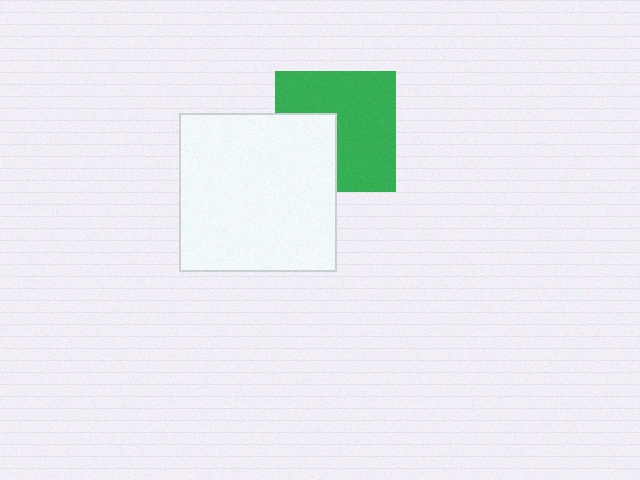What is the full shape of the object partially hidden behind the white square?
The partially hidden object is a green square.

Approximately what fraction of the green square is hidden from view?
Roughly 34% of the green square is hidden behind the white square.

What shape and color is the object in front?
The object in front is a white square.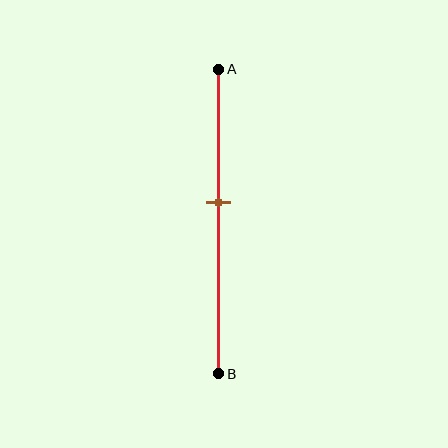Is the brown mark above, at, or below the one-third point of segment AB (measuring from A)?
The brown mark is below the one-third point of segment AB.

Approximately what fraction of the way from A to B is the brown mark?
The brown mark is approximately 45% of the way from A to B.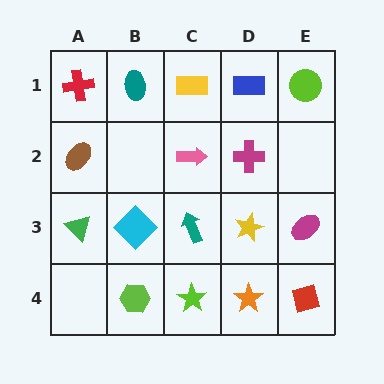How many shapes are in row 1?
5 shapes.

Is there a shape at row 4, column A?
No, that cell is empty.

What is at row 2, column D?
A magenta cross.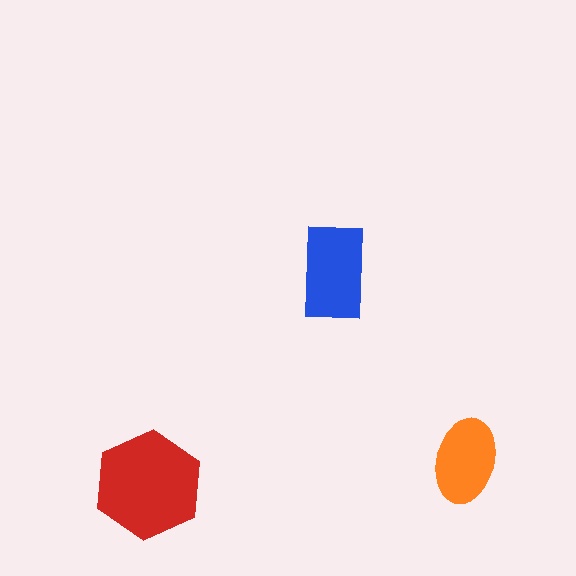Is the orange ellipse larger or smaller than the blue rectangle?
Smaller.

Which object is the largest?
The red hexagon.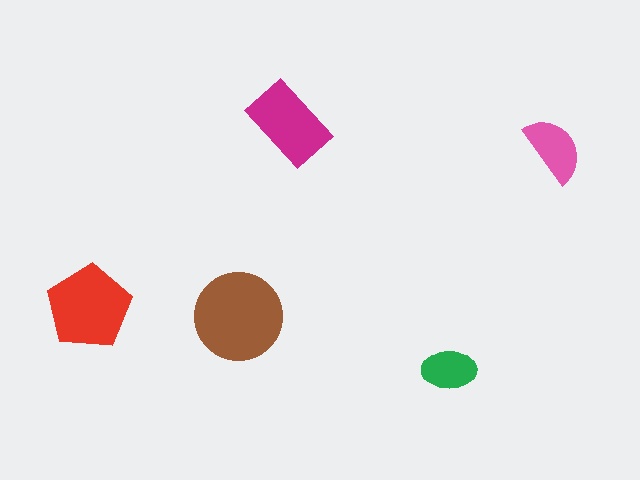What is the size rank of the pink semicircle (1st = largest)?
4th.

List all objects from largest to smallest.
The brown circle, the red pentagon, the magenta rectangle, the pink semicircle, the green ellipse.